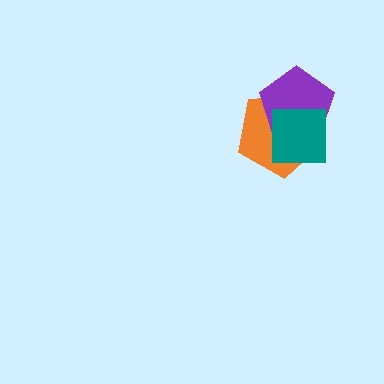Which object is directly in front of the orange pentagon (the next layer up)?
The purple pentagon is directly in front of the orange pentagon.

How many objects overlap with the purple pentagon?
2 objects overlap with the purple pentagon.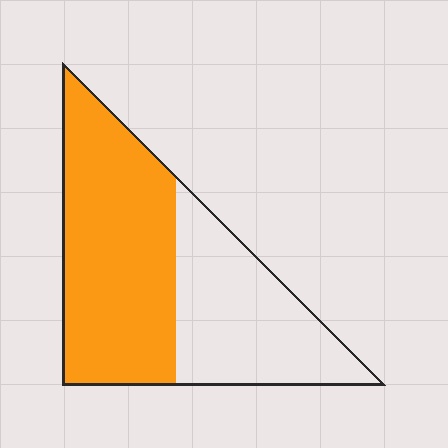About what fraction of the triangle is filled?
About three fifths (3/5).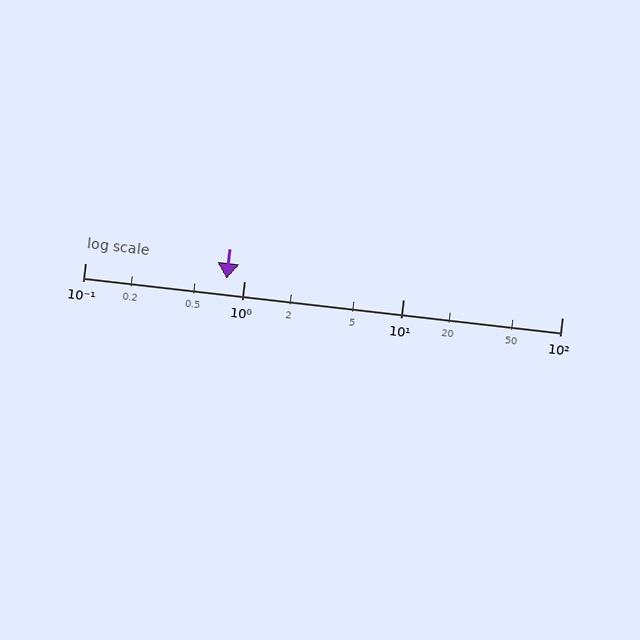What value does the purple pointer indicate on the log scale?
The pointer indicates approximately 0.78.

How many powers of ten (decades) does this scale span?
The scale spans 3 decades, from 0.1 to 100.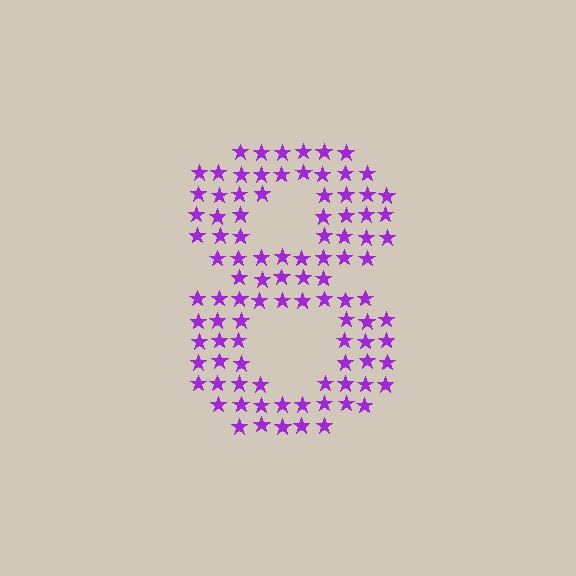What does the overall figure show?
The overall figure shows the digit 8.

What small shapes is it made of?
It is made of small stars.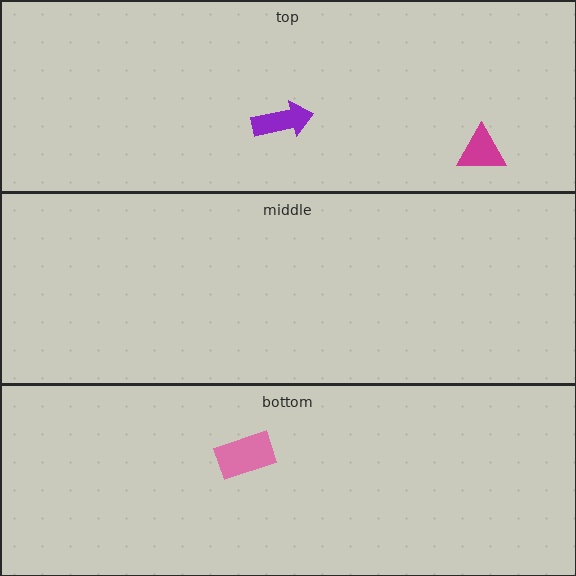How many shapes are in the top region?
2.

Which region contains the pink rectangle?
The bottom region.